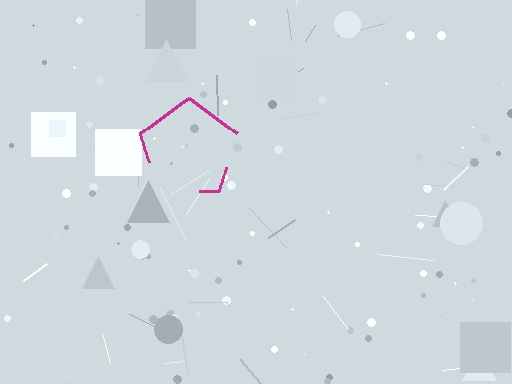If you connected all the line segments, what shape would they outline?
They would outline a pentagon.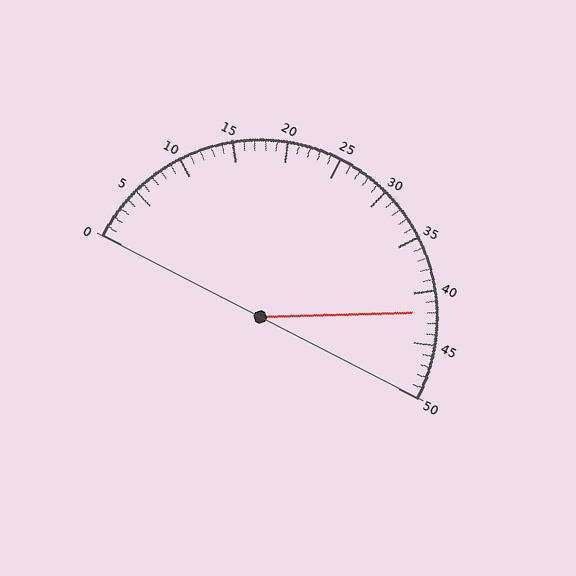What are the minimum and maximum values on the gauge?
The gauge ranges from 0 to 50.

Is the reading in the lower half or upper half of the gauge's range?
The reading is in the upper half of the range (0 to 50).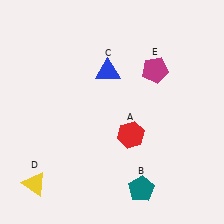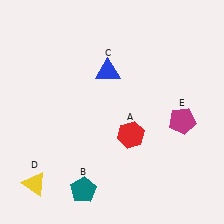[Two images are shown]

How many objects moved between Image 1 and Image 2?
2 objects moved between the two images.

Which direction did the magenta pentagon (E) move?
The magenta pentagon (E) moved down.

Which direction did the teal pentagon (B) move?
The teal pentagon (B) moved left.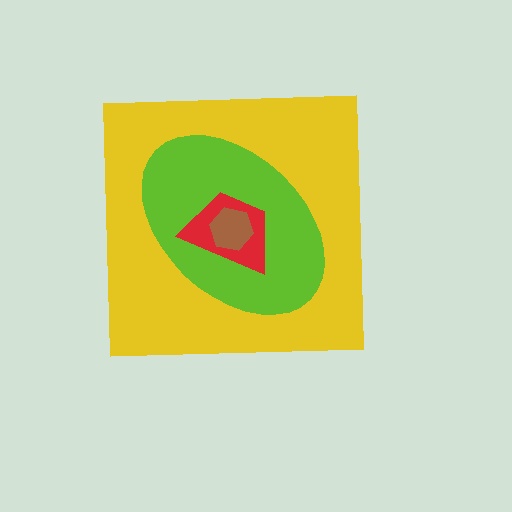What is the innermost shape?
The brown hexagon.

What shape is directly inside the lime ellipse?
The red trapezoid.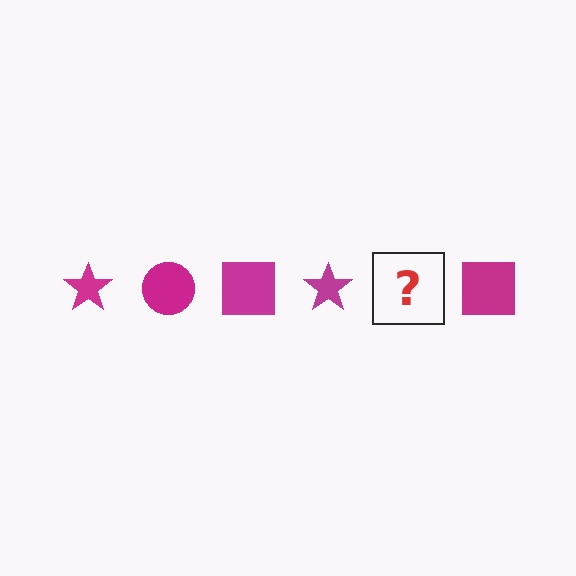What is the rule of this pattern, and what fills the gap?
The rule is that the pattern cycles through star, circle, square shapes in magenta. The gap should be filled with a magenta circle.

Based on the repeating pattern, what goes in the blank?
The blank should be a magenta circle.